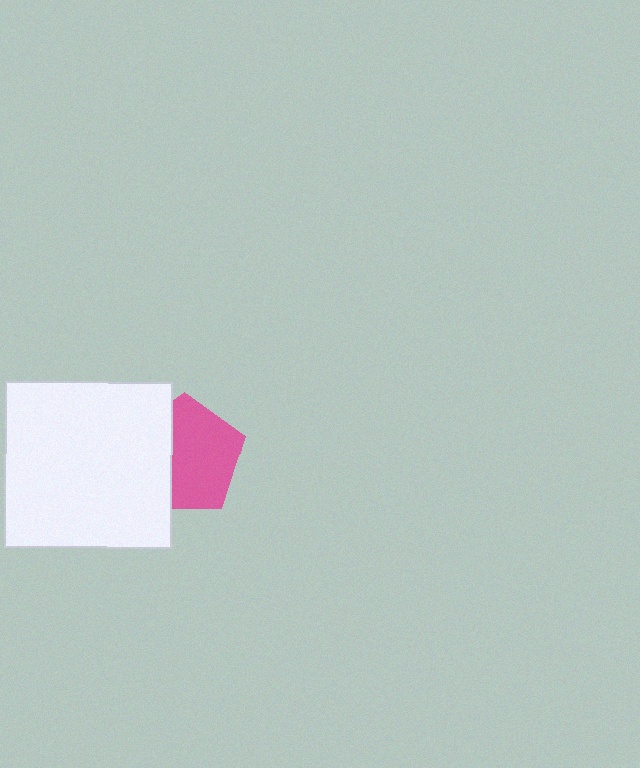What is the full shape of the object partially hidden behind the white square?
The partially hidden object is a pink pentagon.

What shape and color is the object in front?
The object in front is a white square.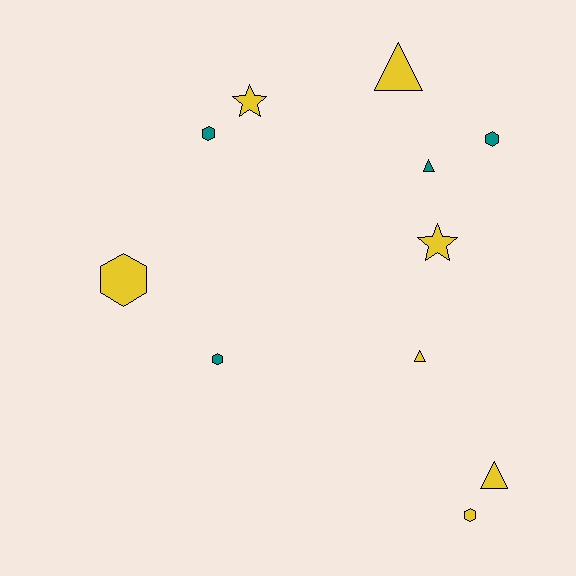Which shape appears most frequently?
Hexagon, with 5 objects.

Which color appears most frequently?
Yellow, with 7 objects.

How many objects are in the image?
There are 11 objects.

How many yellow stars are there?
There are 2 yellow stars.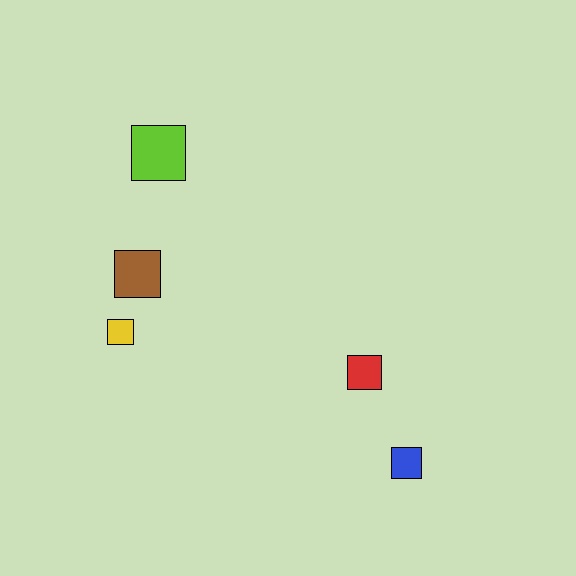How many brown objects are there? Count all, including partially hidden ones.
There is 1 brown object.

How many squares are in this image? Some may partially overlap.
There are 5 squares.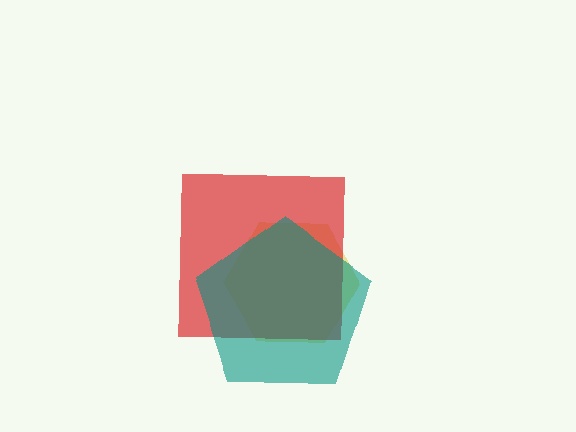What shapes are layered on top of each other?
The layered shapes are: a yellow hexagon, a red square, a teal pentagon.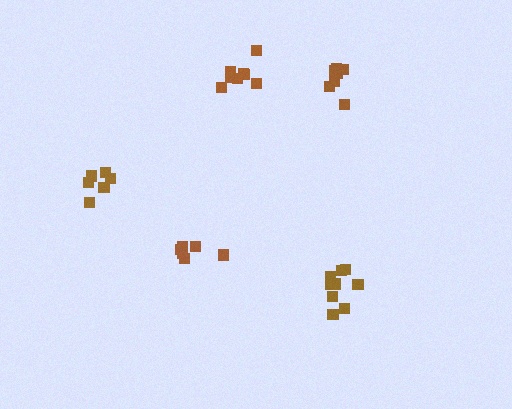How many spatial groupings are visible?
There are 5 spatial groupings.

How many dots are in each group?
Group 1: 8 dots, Group 2: 6 dots, Group 3: 9 dots, Group 4: 6 dots, Group 5: 7 dots (36 total).